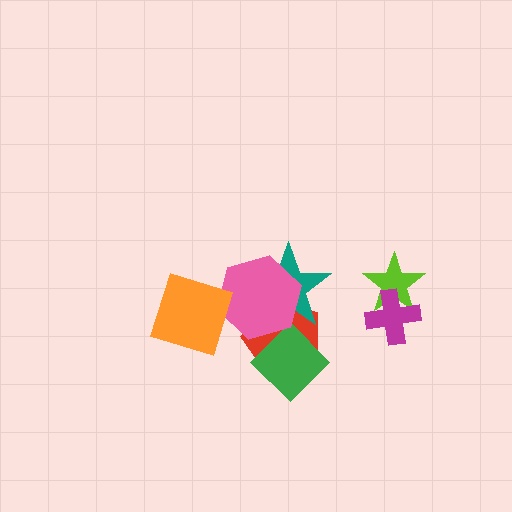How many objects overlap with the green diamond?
3 objects overlap with the green diamond.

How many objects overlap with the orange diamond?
1 object overlaps with the orange diamond.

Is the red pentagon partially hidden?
Yes, it is partially covered by another shape.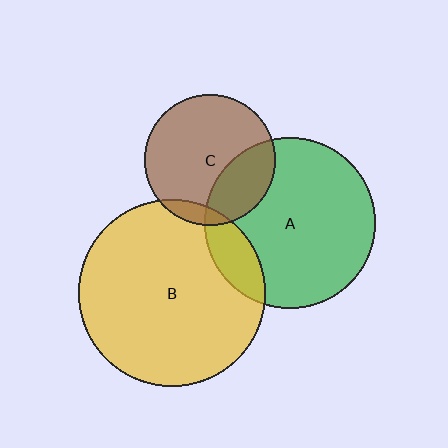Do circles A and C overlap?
Yes.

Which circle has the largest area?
Circle B (yellow).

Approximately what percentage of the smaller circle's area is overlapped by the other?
Approximately 30%.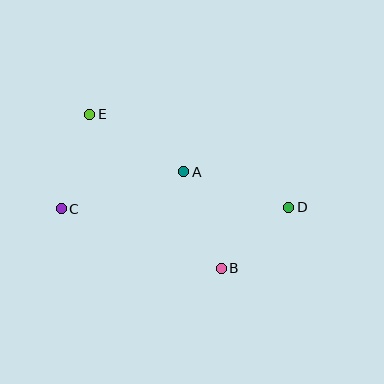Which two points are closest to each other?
Points B and D are closest to each other.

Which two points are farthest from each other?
Points C and D are farthest from each other.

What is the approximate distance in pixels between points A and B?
The distance between A and B is approximately 103 pixels.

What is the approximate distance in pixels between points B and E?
The distance between B and E is approximately 202 pixels.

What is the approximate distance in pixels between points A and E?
The distance between A and E is approximately 110 pixels.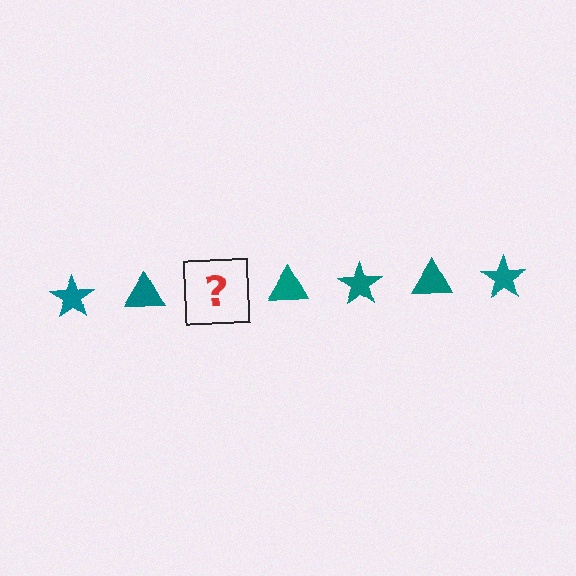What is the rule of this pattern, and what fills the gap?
The rule is that the pattern cycles through star, triangle shapes in teal. The gap should be filled with a teal star.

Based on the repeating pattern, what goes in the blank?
The blank should be a teal star.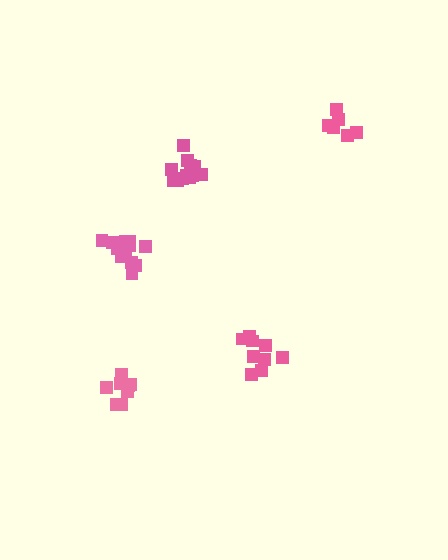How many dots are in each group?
Group 1: 9 dots, Group 2: 8 dots, Group 3: 7 dots, Group 4: 12 dots, Group 5: 12 dots (48 total).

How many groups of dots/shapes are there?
There are 5 groups.